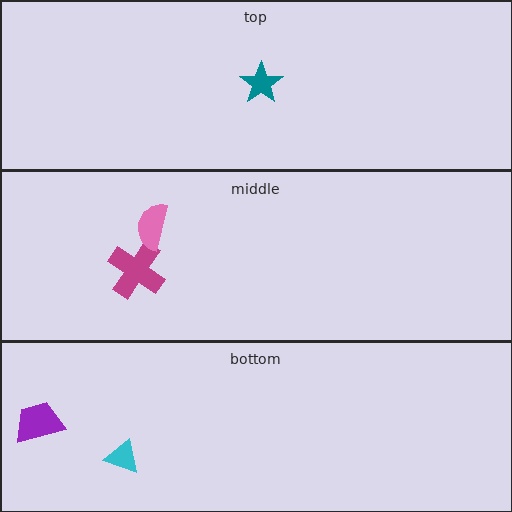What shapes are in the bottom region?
The cyan triangle, the purple trapezoid.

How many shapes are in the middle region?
2.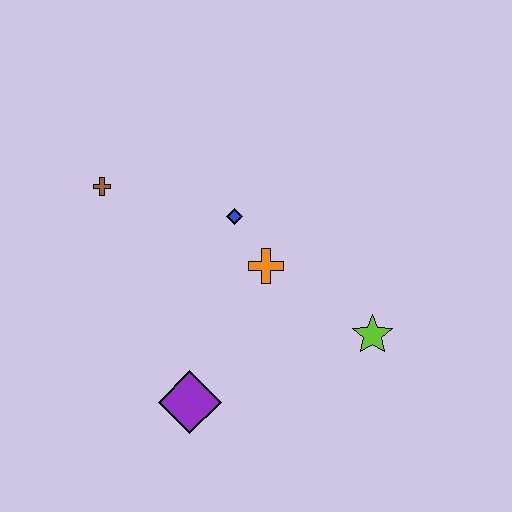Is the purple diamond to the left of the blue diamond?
Yes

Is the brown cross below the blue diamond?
No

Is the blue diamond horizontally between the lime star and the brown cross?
Yes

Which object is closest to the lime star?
The orange cross is closest to the lime star.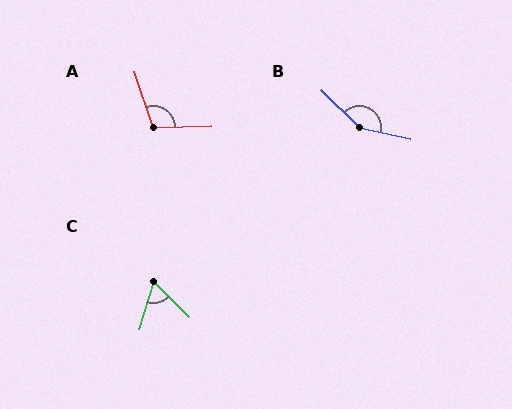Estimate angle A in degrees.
Approximately 107 degrees.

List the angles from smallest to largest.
C (62°), A (107°), B (147°).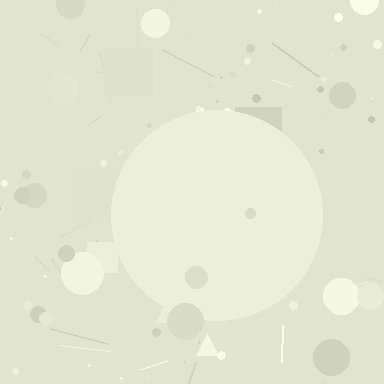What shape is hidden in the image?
A circle is hidden in the image.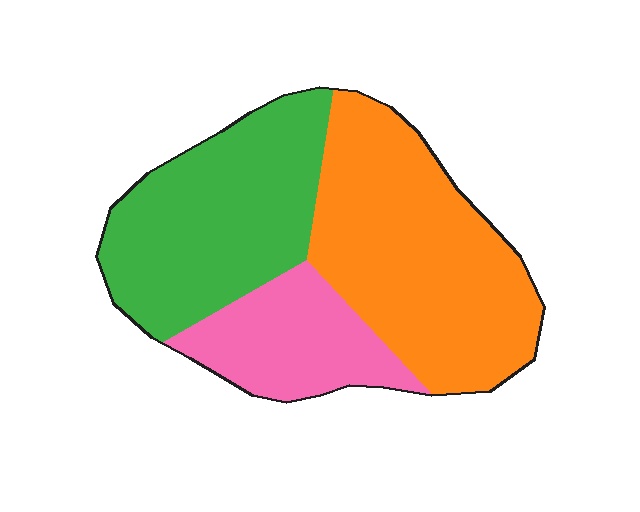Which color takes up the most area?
Orange, at roughly 45%.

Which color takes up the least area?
Pink, at roughly 20%.